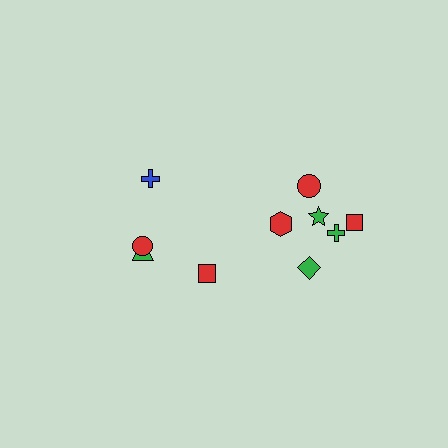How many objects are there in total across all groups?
There are 10 objects.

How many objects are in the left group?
There are 4 objects.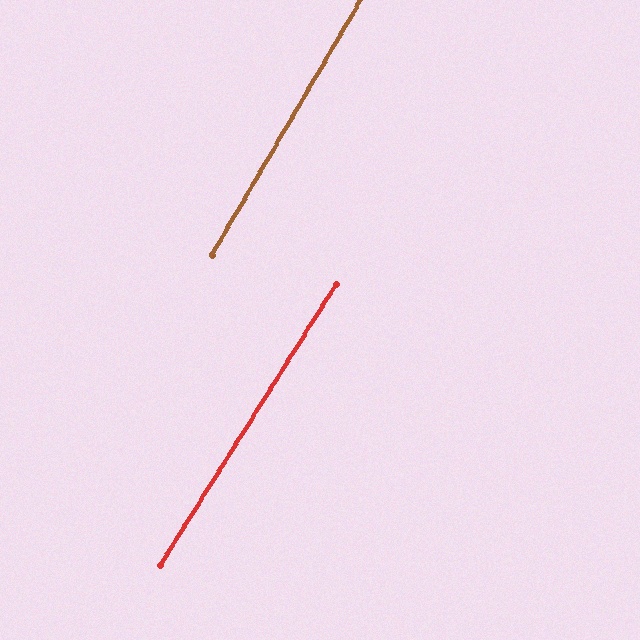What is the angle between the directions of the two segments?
Approximately 2 degrees.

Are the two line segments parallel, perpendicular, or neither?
Parallel — their directions differ by only 2.0°.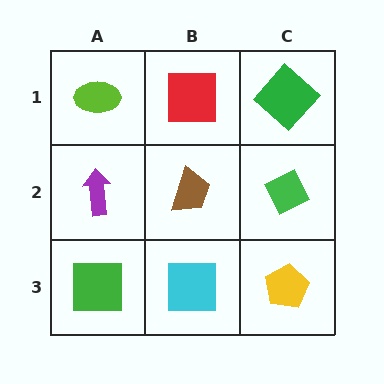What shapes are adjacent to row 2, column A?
A lime ellipse (row 1, column A), a green square (row 3, column A), a brown trapezoid (row 2, column B).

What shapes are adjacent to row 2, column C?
A green diamond (row 1, column C), a yellow pentagon (row 3, column C), a brown trapezoid (row 2, column B).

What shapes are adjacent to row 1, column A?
A purple arrow (row 2, column A), a red square (row 1, column B).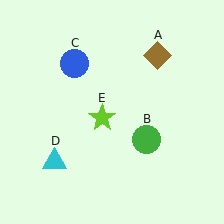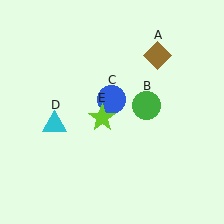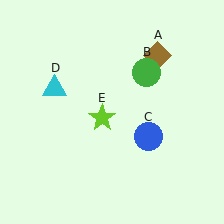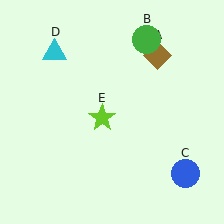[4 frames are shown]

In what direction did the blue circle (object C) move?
The blue circle (object C) moved down and to the right.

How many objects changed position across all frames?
3 objects changed position: green circle (object B), blue circle (object C), cyan triangle (object D).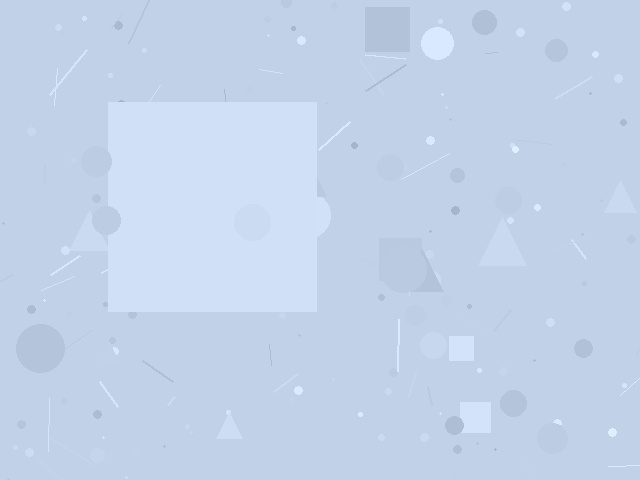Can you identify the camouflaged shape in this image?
The camouflaged shape is a square.